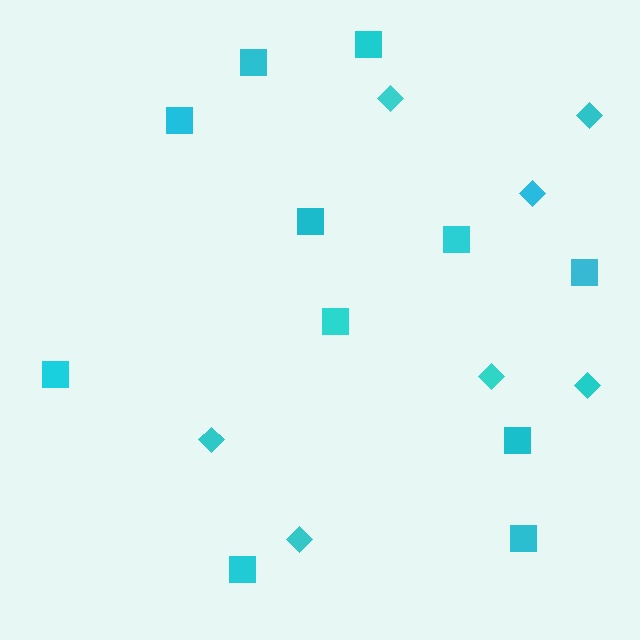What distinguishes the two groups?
There are 2 groups: one group of squares (11) and one group of diamonds (7).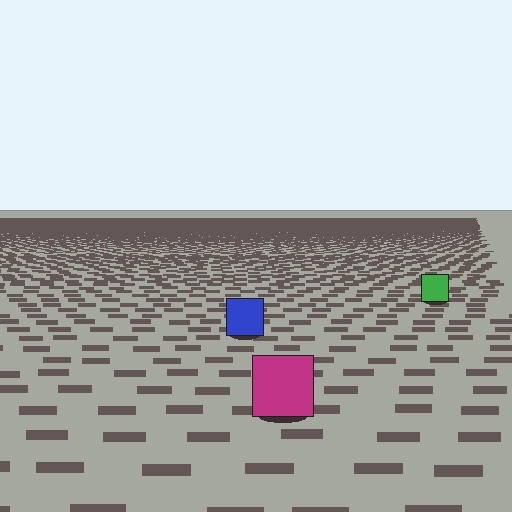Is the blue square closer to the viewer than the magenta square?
No. The magenta square is closer — you can tell from the texture gradient: the ground texture is coarser near it.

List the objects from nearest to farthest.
From nearest to farthest: the magenta square, the blue square, the green square.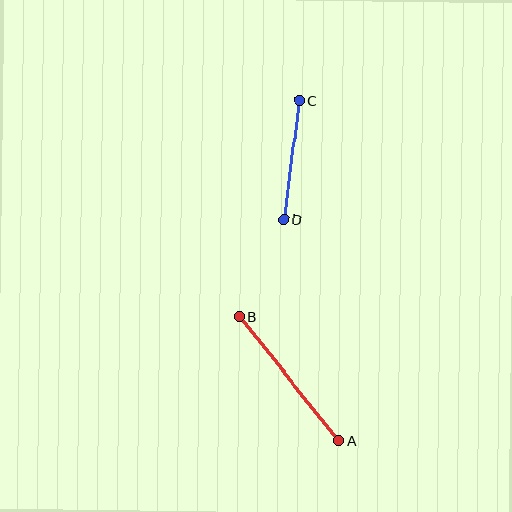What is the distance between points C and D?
The distance is approximately 120 pixels.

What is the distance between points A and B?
The distance is approximately 159 pixels.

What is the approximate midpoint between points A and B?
The midpoint is at approximately (289, 379) pixels.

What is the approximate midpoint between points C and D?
The midpoint is at approximately (292, 160) pixels.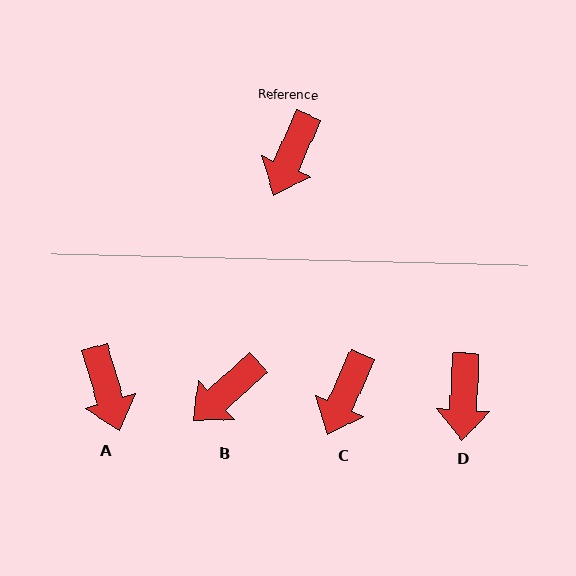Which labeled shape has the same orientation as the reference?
C.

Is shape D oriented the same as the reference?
No, it is off by about 21 degrees.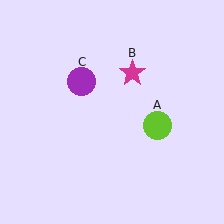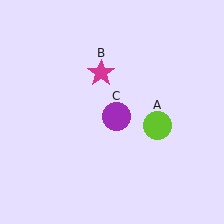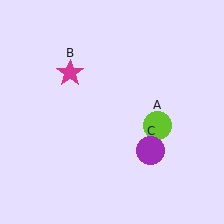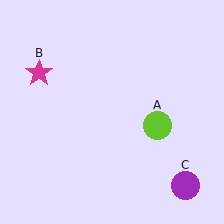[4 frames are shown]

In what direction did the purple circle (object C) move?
The purple circle (object C) moved down and to the right.